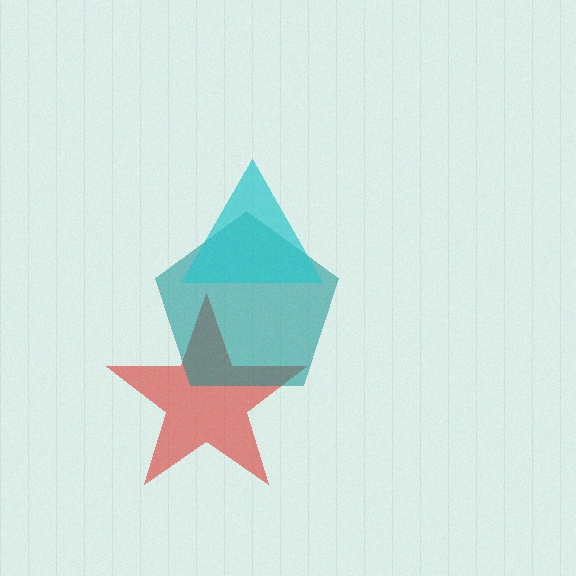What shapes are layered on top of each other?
The layered shapes are: a red star, a teal pentagon, a cyan triangle.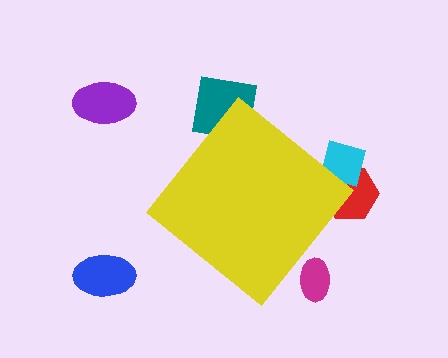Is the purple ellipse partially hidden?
No, the purple ellipse is fully visible.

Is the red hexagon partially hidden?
Yes, the red hexagon is partially hidden behind the yellow diamond.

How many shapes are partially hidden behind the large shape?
4 shapes are partially hidden.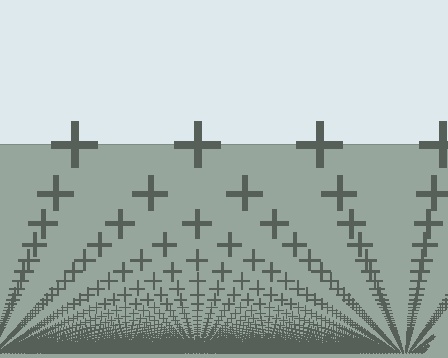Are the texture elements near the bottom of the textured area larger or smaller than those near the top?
Smaller. The gradient is inverted — elements near the bottom are smaller and denser.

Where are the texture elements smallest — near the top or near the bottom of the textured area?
Near the bottom.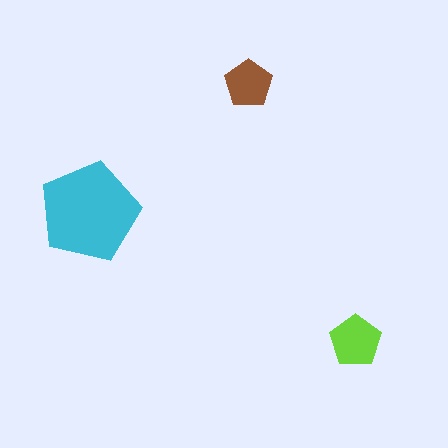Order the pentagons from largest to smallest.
the cyan one, the lime one, the brown one.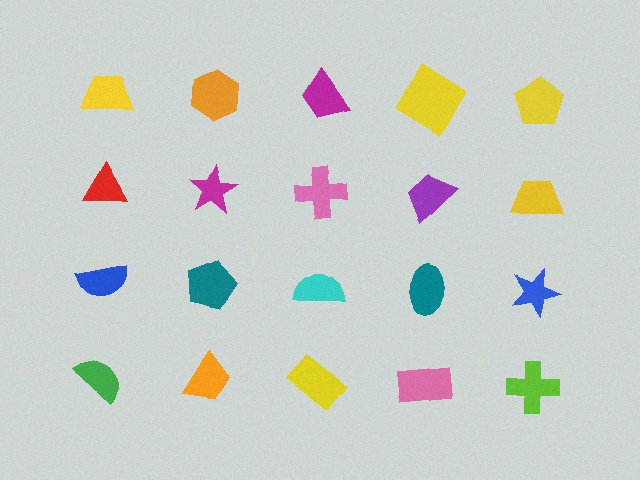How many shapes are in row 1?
5 shapes.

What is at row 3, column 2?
A teal pentagon.